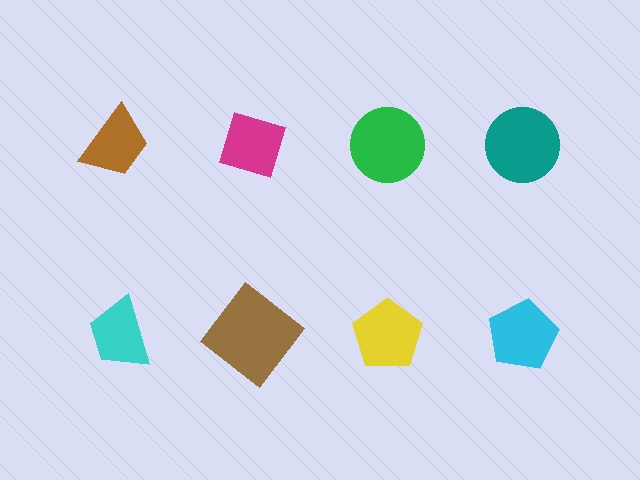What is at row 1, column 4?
A teal circle.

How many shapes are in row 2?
4 shapes.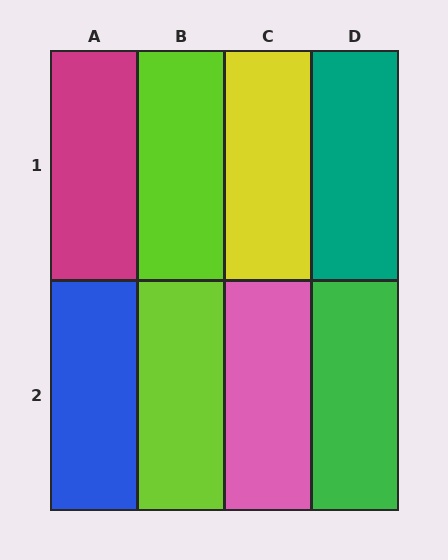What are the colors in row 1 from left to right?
Magenta, lime, yellow, teal.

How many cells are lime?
2 cells are lime.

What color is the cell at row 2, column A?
Blue.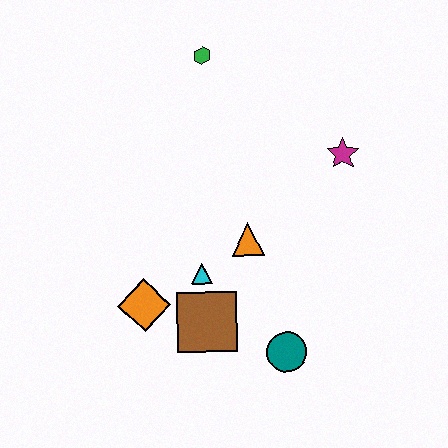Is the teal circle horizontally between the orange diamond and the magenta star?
Yes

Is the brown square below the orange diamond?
Yes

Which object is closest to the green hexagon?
The magenta star is closest to the green hexagon.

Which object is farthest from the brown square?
The green hexagon is farthest from the brown square.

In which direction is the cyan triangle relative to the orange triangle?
The cyan triangle is to the left of the orange triangle.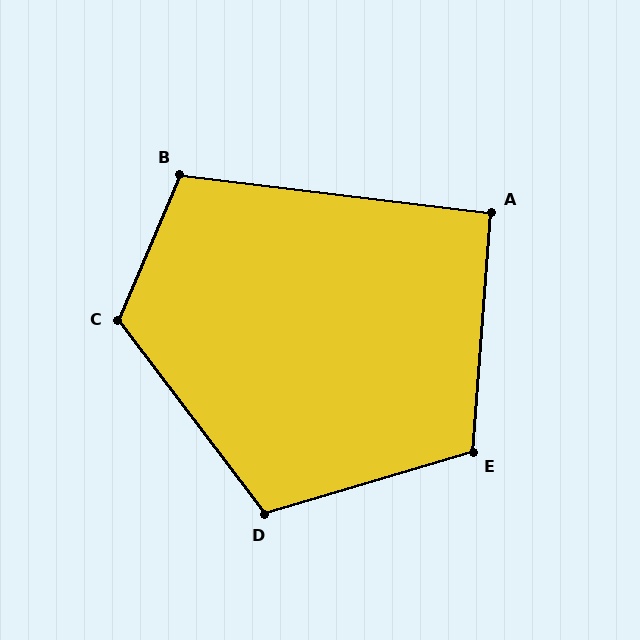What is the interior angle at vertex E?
Approximately 111 degrees (obtuse).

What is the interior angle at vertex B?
Approximately 106 degrees (obtuse).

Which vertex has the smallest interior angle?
A, at approximately 93 degrees.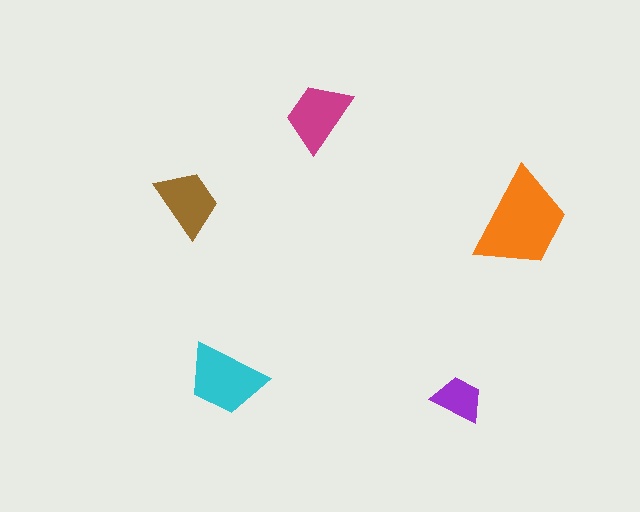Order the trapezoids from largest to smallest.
the orange one, the cyan one, the magenta one, the brown one, the purple one.